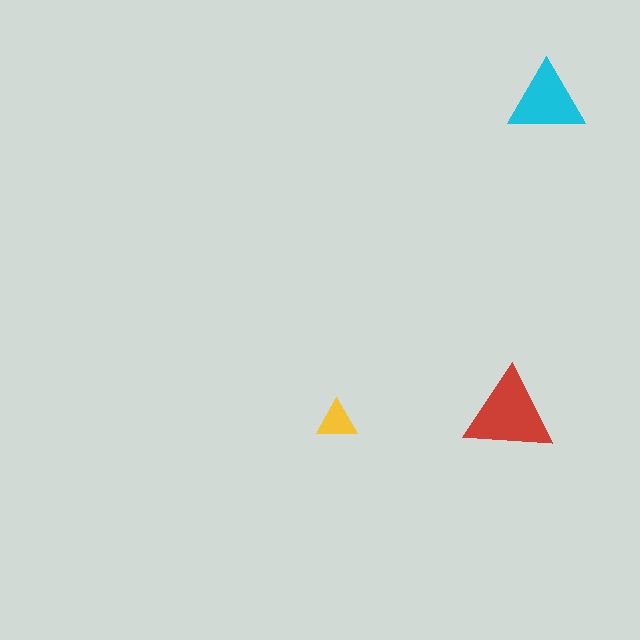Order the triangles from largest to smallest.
the red one, the cyan one, the yellow one.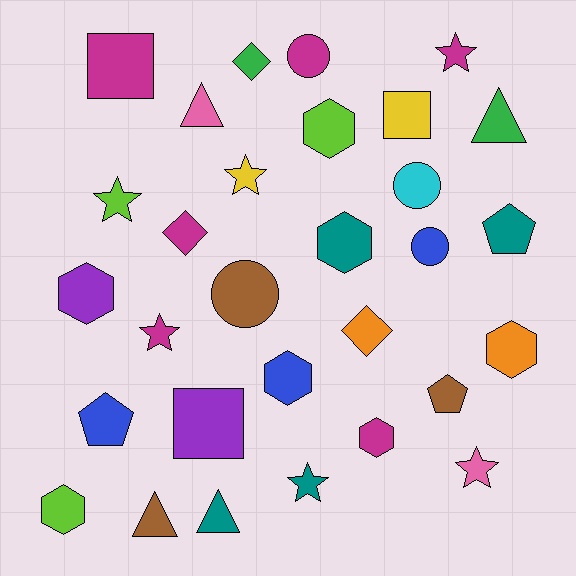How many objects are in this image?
There are 30 objects.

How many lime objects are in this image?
There are 3 lime objects.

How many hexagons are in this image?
There are 7 hexagons.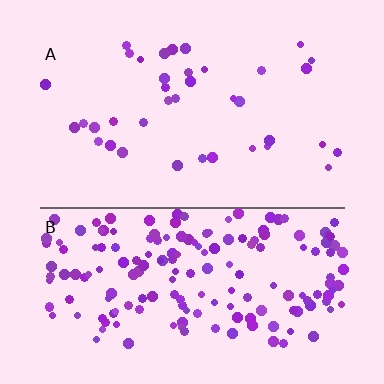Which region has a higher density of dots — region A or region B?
B (the bottom).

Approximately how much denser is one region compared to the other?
Approximately 4.7× — region B over region A.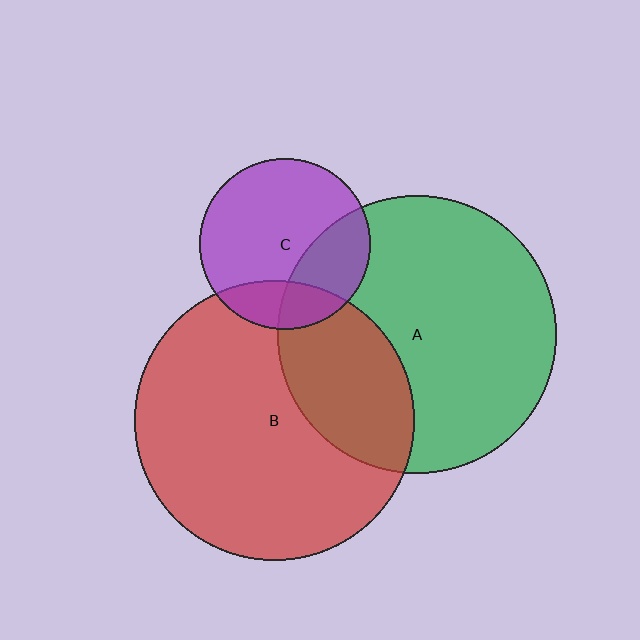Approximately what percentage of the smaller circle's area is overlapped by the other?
Approximately 30%.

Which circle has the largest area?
Circle B (red).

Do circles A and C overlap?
Yes.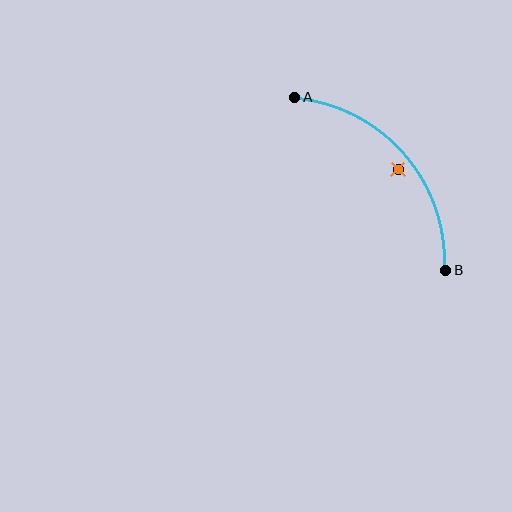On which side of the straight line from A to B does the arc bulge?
The arc bulges above and to the right of the straight line connecting A and B.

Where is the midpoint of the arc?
The arc midpoint is the point on the curve farthest from the straight line joining A and B. It sits above and to the right of that line.